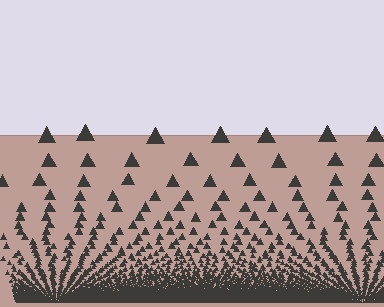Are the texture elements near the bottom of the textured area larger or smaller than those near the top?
Smaller. The gradient is inverted — elements near the bottom are smaller and denser.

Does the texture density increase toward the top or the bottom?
Density increases toward the bottom.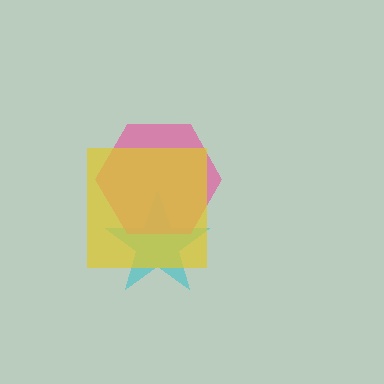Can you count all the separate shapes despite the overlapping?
Yes, there are 3 separate shapes.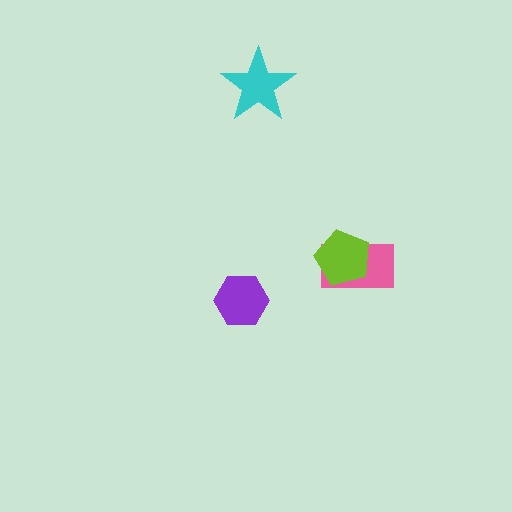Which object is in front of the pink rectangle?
The lime pentagon is in front of the pink rectangle.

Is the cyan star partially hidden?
No, no other shape covers it.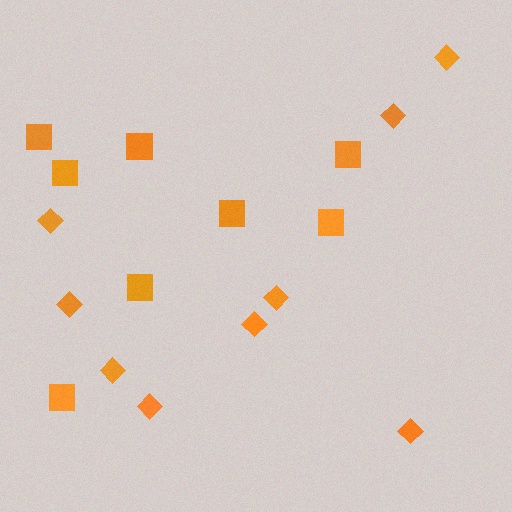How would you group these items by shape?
There are 2 groups: one group of squares (8) and one group of diamonds (9).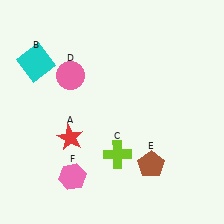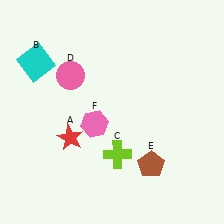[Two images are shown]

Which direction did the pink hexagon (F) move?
The pink hexagon (F) moved up.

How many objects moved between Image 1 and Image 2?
1 object moved between the two images.